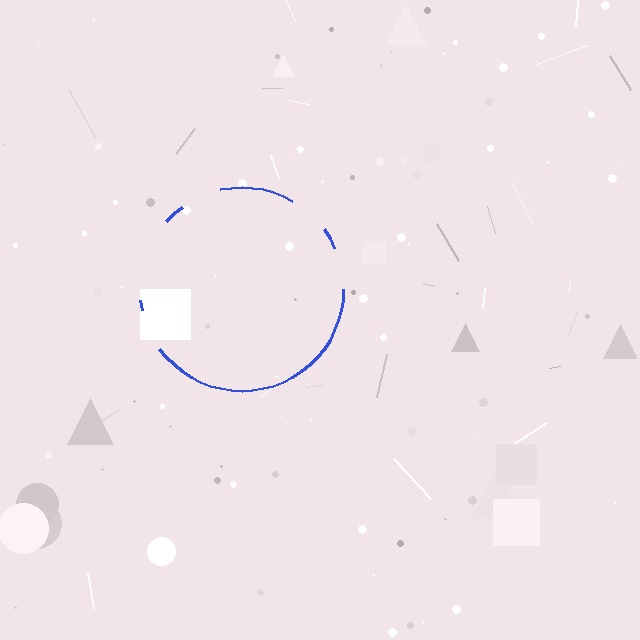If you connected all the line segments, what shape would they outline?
They would outline a circle.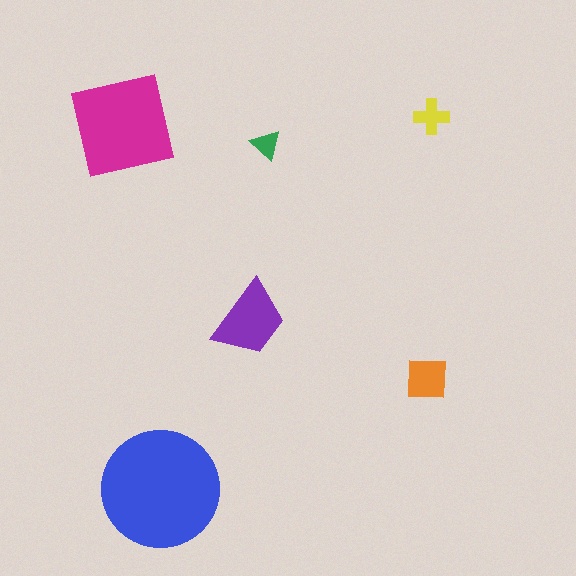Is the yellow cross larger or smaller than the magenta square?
Smaller.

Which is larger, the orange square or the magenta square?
The magenta square.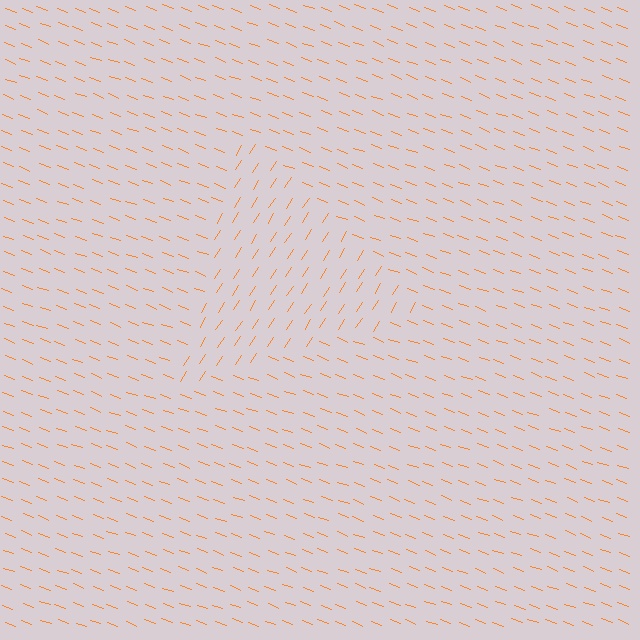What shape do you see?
I see a triangle.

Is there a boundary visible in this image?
Yes, there is a texture boundary formed by a change in line orientation.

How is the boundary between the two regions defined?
The boundary is defined purely by a change in line orientation (approximately 78 degrees difference). All lines are the same color and thickness.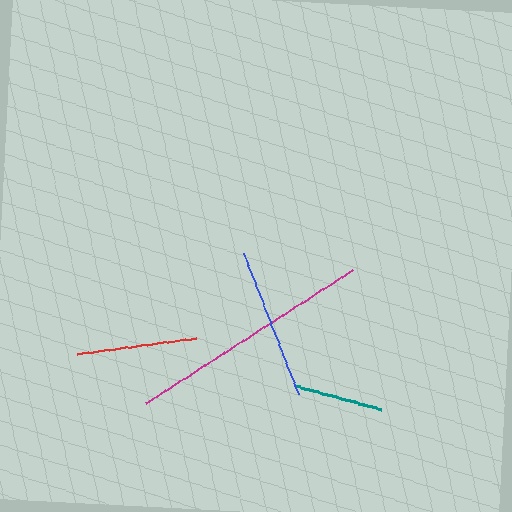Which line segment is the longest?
The magenta line is the longest at approximately 246 pixels.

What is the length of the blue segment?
The blue segment is approximately 152 pixels long.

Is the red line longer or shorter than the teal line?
The red line is longer than the teal line.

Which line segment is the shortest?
The teal line is the shortest at approximately 90 pixels.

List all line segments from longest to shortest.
From longest to shortest: magenta, blue, red, teal.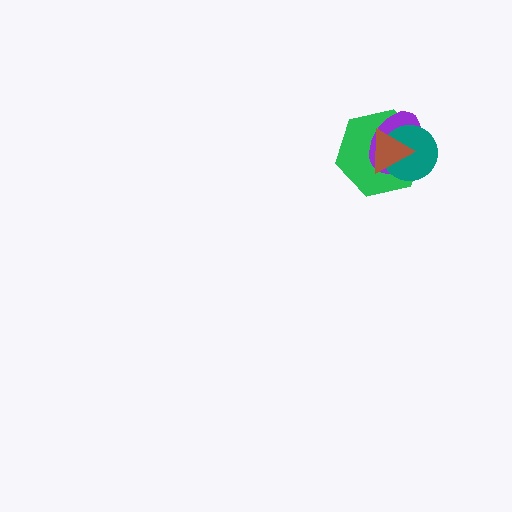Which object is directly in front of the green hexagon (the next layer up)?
The purple ellipse is directly in front of the green hexagon.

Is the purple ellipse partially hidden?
Yes, it is partially covered by another shape.